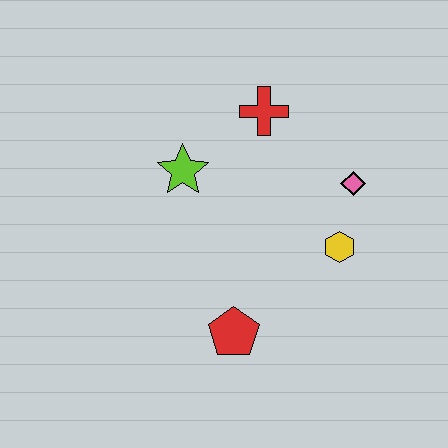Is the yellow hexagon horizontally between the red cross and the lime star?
No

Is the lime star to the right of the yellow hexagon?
No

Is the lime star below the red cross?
Yes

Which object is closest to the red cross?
The lime star is closest to the red cross.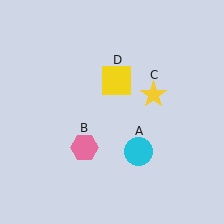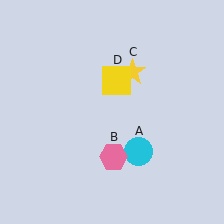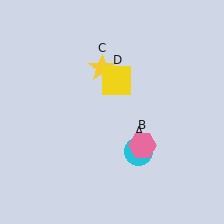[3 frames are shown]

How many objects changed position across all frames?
2 objects changed position: pink hexagon (object B), yellow star (object C).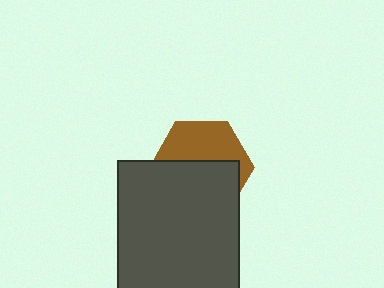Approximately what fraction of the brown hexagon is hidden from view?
Roughly 57% of the brown hexagon is hidden behind the dark gray rectangle.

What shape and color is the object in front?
The object in front is a dark gray rectangle.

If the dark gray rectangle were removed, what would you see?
You would see the complete brown hexagon.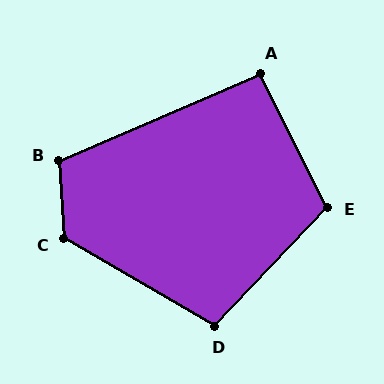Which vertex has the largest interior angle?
C, at approximately 124 degrees.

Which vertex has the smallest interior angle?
A, at approximately 93 degrees.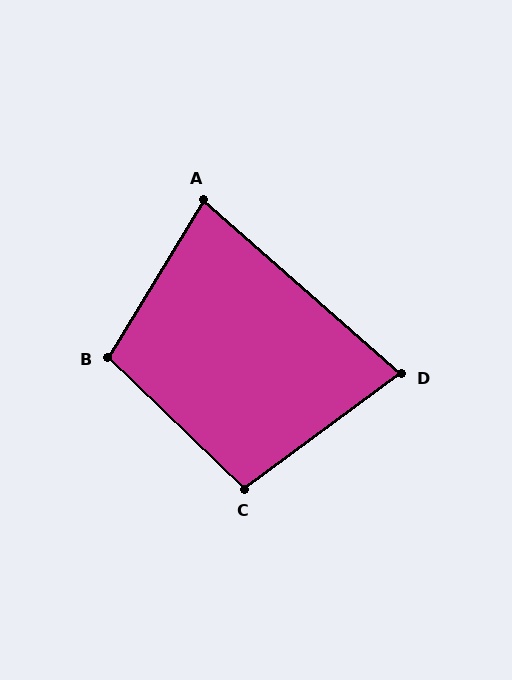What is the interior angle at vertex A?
Approximately 80 degrees (acute).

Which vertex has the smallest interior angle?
D, at approximately 78 degrees.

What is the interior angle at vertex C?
Approximately 100 degrees (obtuse).